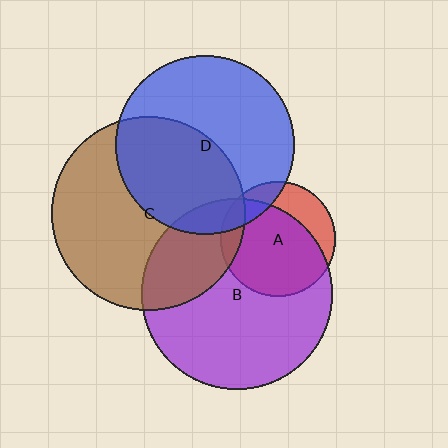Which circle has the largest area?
Circle C (brown).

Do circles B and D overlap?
Yes.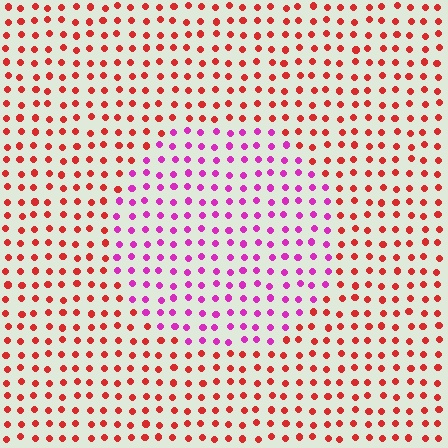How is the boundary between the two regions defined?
The boundary is defined purely by a slight shift in hue (about 51 degrees). Spacing, size, and orientation are identical on both sides.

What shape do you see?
I see a circle.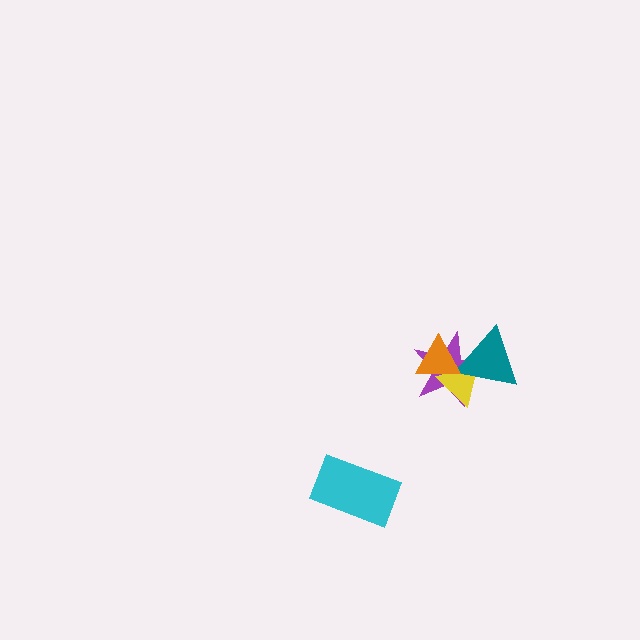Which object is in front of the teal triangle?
The orange triangle is in front of the teal triangle.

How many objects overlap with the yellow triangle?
3 objects overlap with the yellow triangle.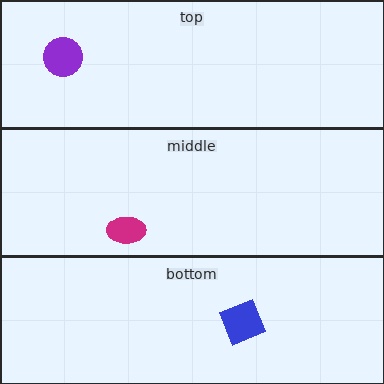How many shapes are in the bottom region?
1.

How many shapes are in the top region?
1.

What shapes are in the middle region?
The magenta ellipse.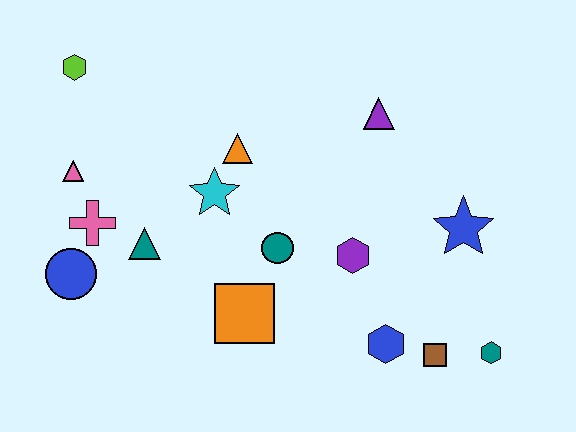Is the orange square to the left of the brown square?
Yes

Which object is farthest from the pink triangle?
The teal hexagon is farthest from the pink triangle.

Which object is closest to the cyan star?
The orange triangle is closest to the cyan star.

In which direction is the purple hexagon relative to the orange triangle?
The purple hexagon is to the right of the orange triangle.